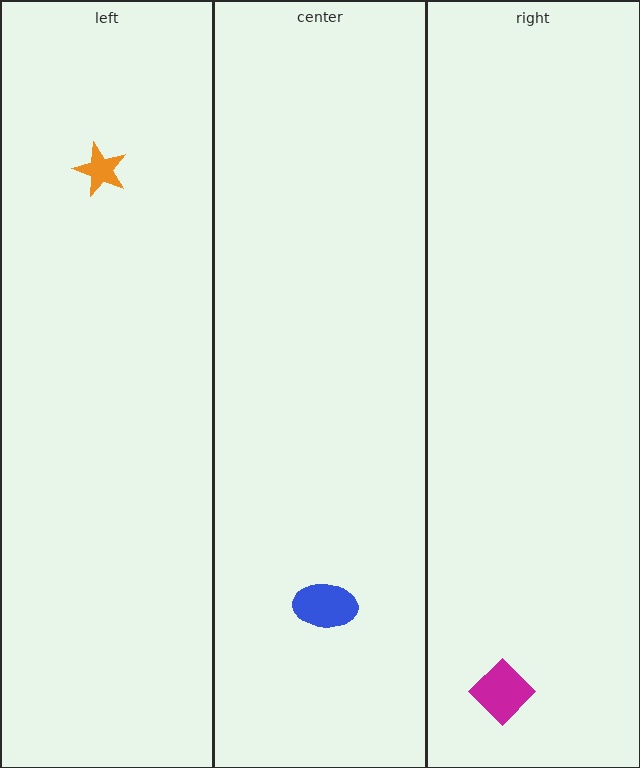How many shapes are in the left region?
1.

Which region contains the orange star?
The left region.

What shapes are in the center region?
The blue ellipse.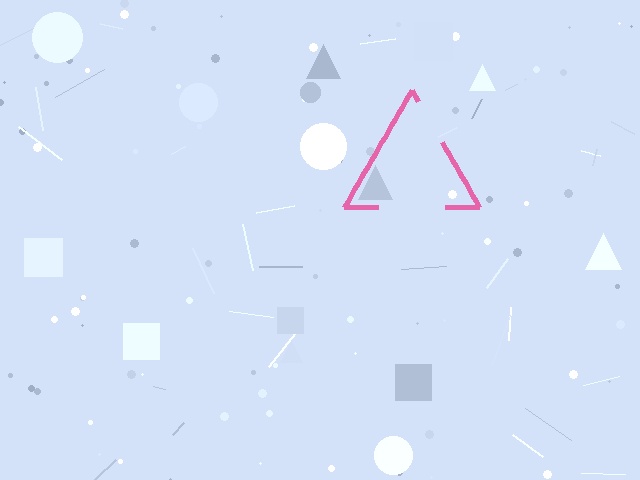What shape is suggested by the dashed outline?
The dashed outline suggests a triangle.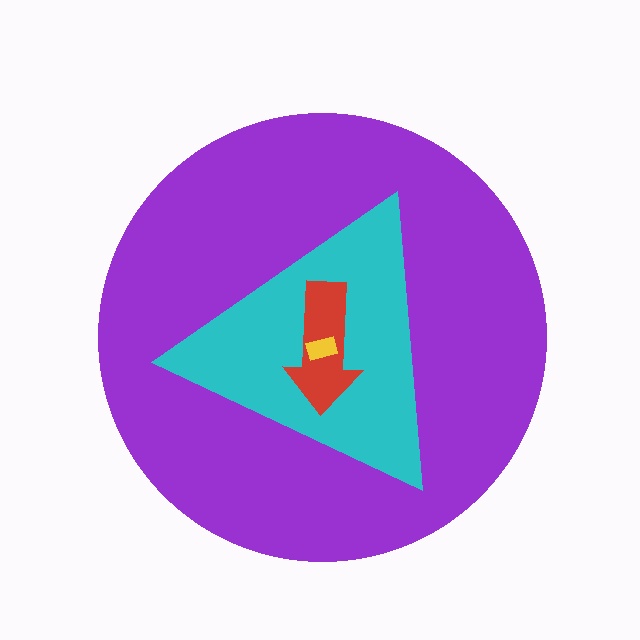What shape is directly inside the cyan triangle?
The red arrow.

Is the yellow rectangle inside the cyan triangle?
Yes.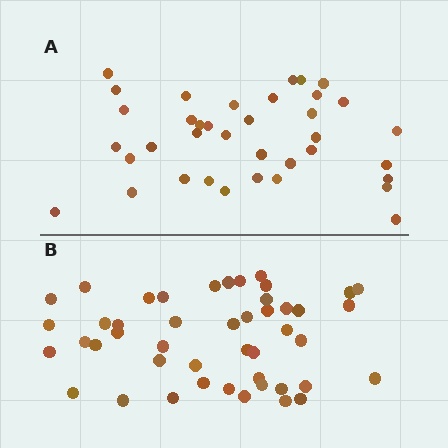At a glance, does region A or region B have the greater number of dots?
Region B (the bottom region) has more dots.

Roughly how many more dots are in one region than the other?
Region B has roughly 8 or so more dots than region A.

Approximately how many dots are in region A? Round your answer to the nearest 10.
About 40 dots. (The exact count is 37, which rounds to 40.)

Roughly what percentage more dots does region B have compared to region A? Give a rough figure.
About 25% more.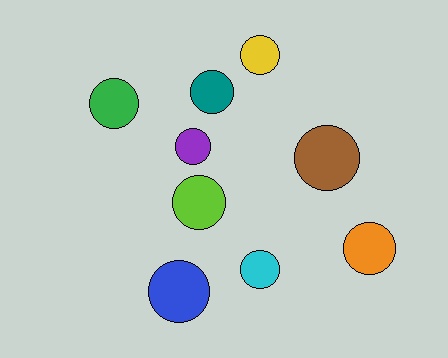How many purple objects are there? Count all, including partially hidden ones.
There is 1 purple object.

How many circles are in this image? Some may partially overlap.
There are 9 circles.